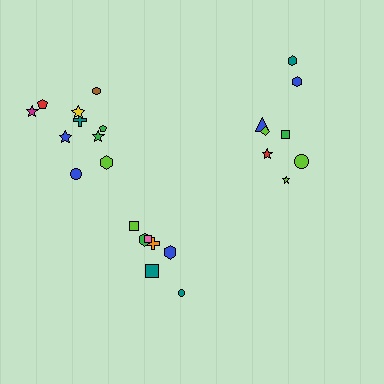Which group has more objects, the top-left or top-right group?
The top-left group.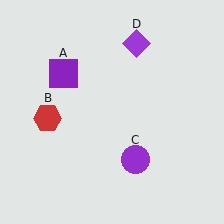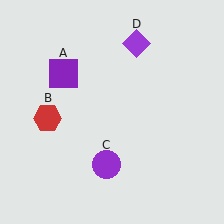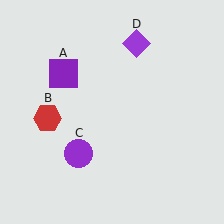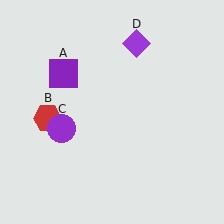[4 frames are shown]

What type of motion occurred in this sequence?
The purple circle (object C) rotated clockwise around the center of the scene.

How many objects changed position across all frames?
1 object changed position: purple circle (object C).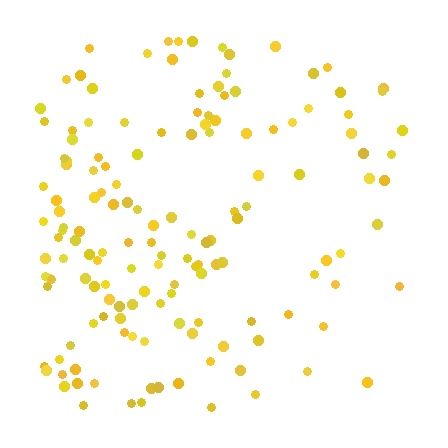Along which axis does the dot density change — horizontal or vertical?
Horizontal.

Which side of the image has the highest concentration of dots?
The left.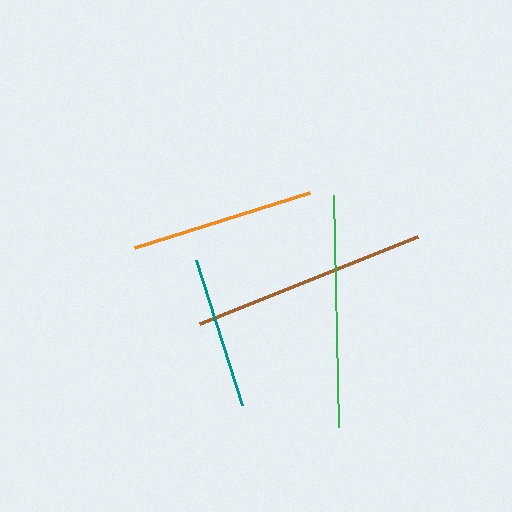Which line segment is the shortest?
The teal line is the shortest at approximately 152 pixels.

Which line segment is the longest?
The brown line is the longest at approximately 235 pixels.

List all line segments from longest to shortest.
From longest to shortest: brown, green, orange, teal.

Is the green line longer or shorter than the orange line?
The green line is longer than the orange line.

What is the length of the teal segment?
The teal segment is approximately 152 pixels long.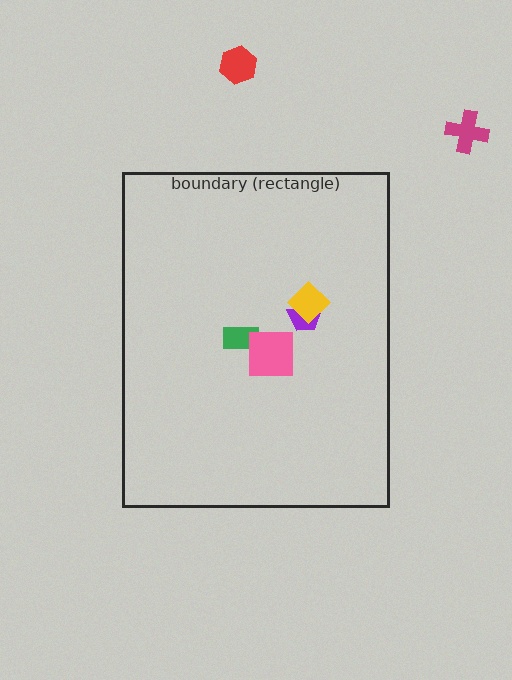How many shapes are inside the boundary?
4 inside, 2 outside.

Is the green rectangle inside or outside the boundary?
Inside.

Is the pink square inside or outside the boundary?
Inside.